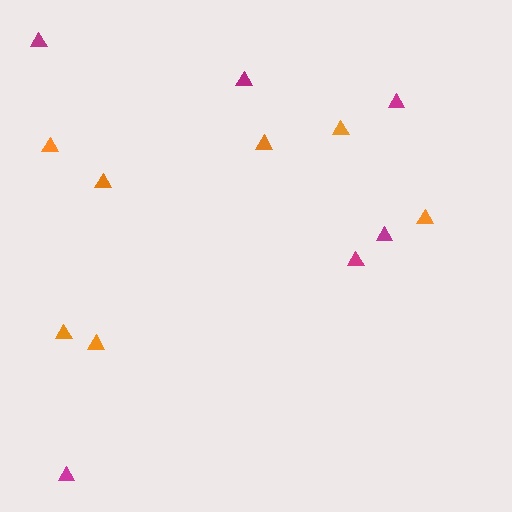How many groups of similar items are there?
There are 2 groups: one group of magenta triangles (6) and one group of orange triangles (7).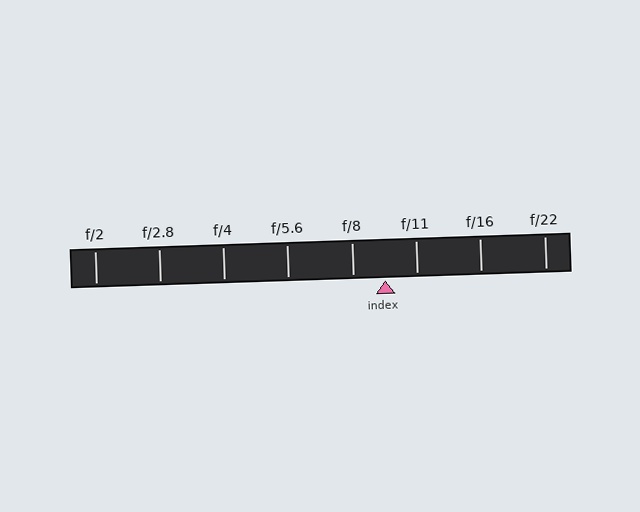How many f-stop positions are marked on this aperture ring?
There are 8 f-stop positions marked.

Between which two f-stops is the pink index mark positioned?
The index mark is between f/8 and f/11.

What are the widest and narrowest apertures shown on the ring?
The widest aperture shown is f/2 and the narrowest is f/22.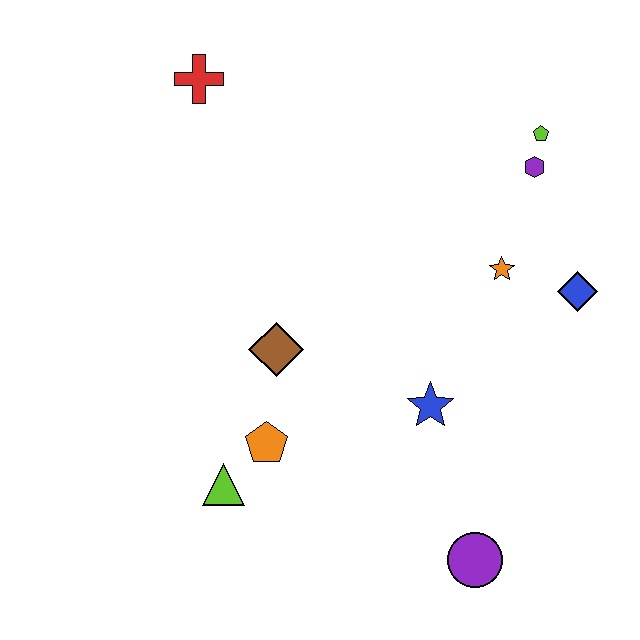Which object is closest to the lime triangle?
The orange pentagon is closest to the lime triangle.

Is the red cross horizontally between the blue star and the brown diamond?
No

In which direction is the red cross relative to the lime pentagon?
The red cross is to the left of the lime pentagon.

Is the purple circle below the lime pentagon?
Yes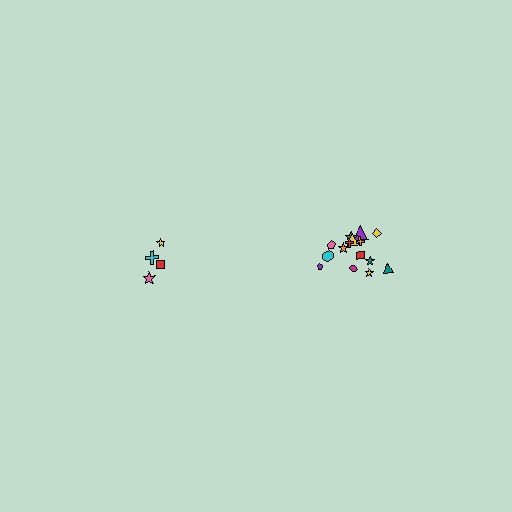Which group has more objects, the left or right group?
The right group.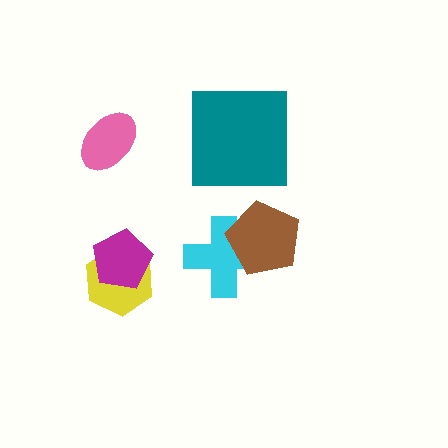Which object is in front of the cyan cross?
The brown pentagon is in front of the cyan cross.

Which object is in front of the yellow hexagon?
The magenta pentagon is in front of the yellow hexagon.